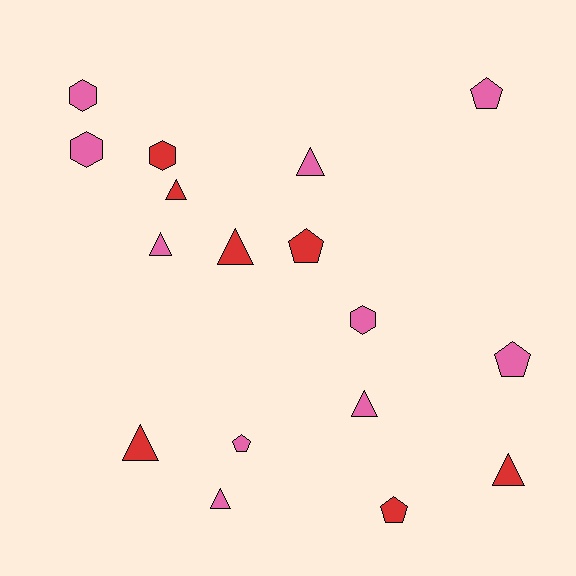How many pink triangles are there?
There are 4 pink triangles.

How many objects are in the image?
There are 17 objects.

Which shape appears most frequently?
Triangle, with 8 objects.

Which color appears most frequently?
Pink, with 10 objects.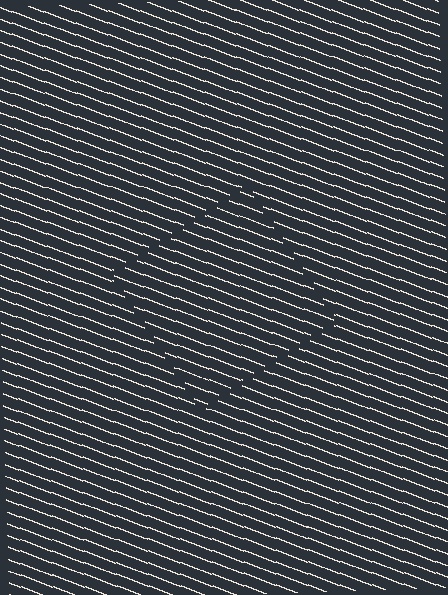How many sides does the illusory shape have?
4 sides — the line-ends trace a square.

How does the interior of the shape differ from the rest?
The interior of the shape contains the same grating, shifted by half a period — the contour is defined by the phase discontinuity where line-ends from the inner and outer gratings abut.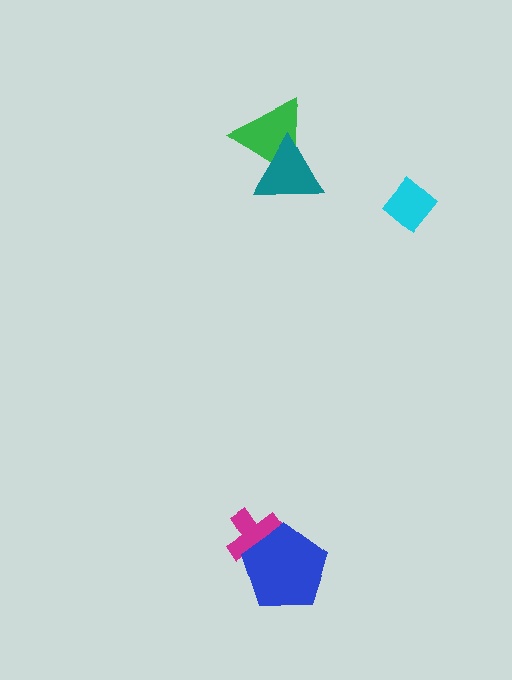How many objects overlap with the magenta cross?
1 object overlaps with the magenta cross.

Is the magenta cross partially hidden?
Yes, it is partially covered by another shape.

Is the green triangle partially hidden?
Yes, it is partially covered by another shape.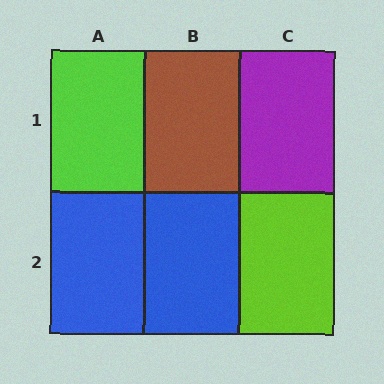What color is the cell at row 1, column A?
Lime.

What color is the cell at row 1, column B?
Brown.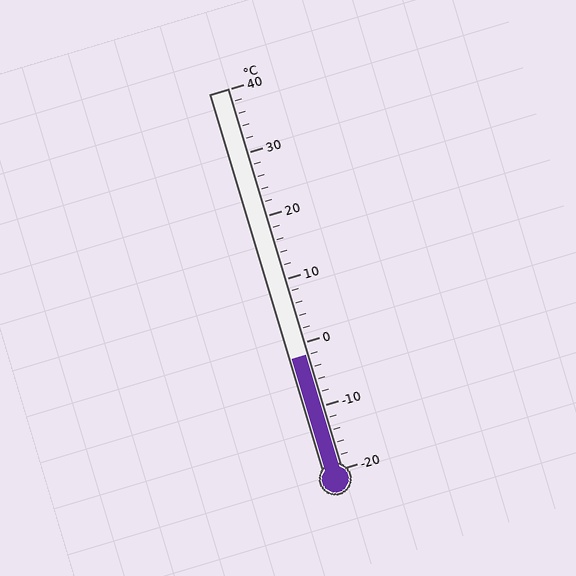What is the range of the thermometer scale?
The thermometer scale ranges from -20°C to 40°C.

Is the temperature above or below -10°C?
The temperature is above -10°C.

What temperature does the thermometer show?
The thermometer shows approximately -2°C.